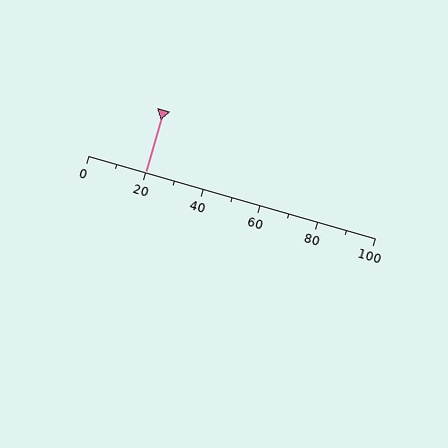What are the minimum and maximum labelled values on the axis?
The axis runs from 0 to 100.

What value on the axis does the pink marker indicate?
The marker indicates approximately 20.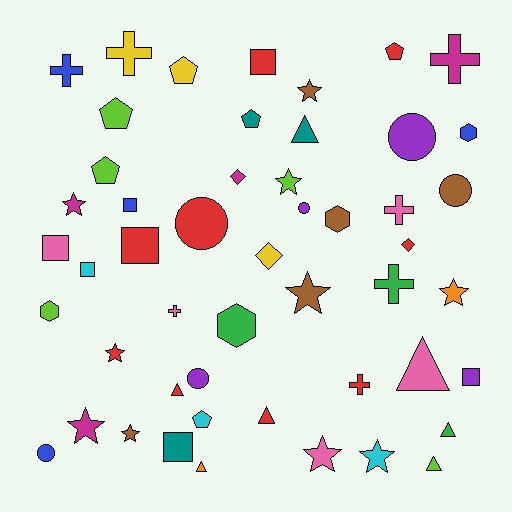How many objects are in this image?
There are 50 objects.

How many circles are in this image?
There are 6 circles.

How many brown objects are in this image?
There are 5 brown objects.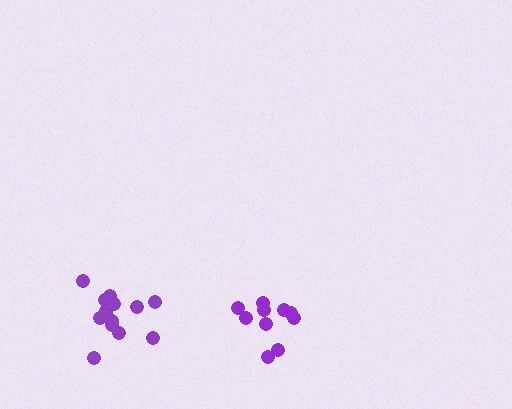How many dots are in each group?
Group 1: 14 dots, Group 2: 10 dots (24 total).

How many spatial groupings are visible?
There are 2 spatial groupings.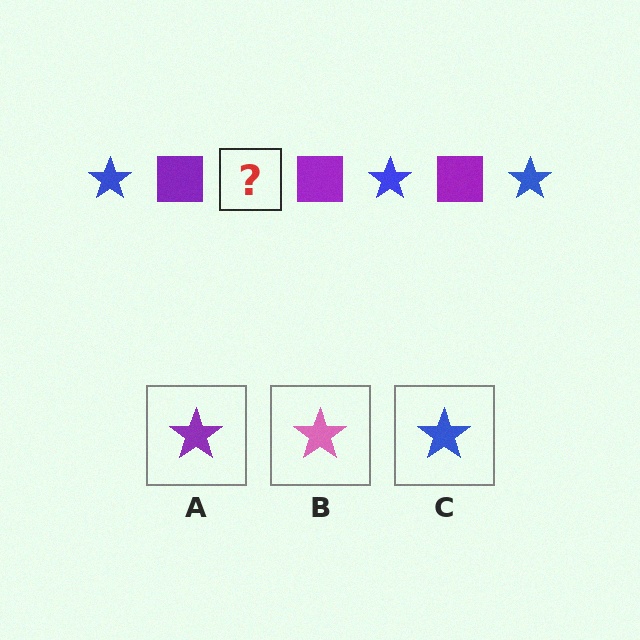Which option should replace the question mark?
Option C.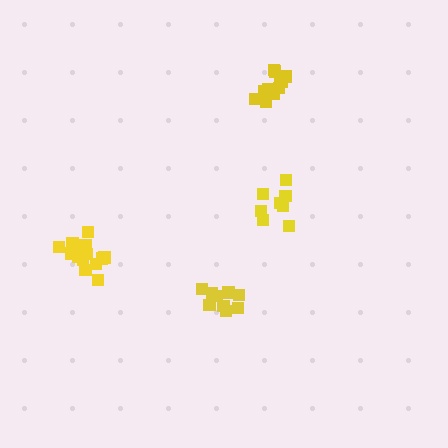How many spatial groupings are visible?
There are 4 spatial groupings.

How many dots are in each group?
Group 1: 11 dots, Group 2: 9 dots, Group 3: 9 dots, Group 4: 14 dots (43 total).